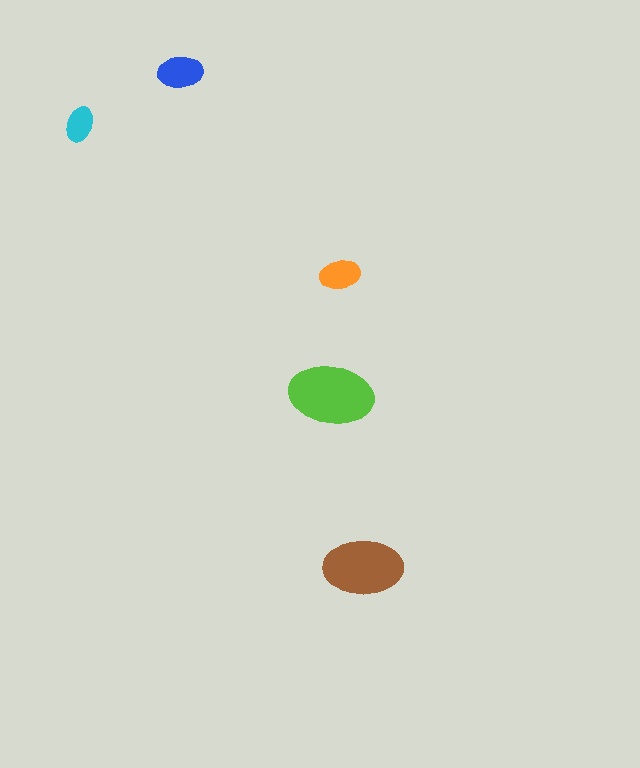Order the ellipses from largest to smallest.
the lime one, the brown one, the blue one, the orange one, the cyan one.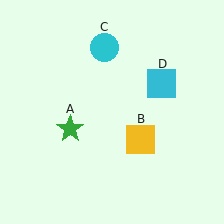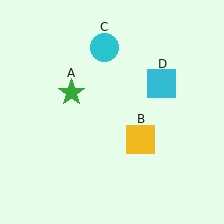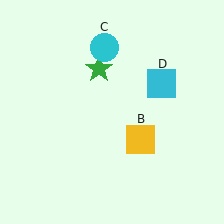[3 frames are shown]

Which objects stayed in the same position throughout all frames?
Yellow square (object B) and cyan circle (object C) and cyan square (object D) remained stationary.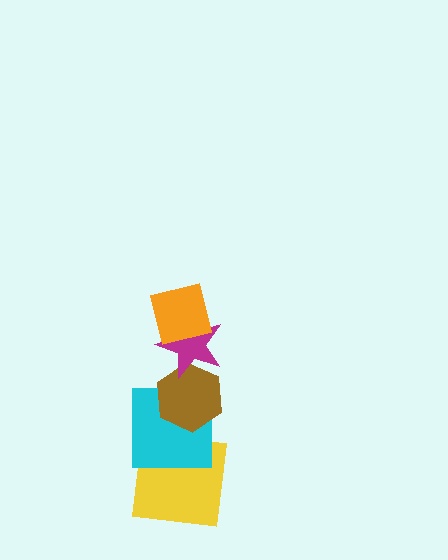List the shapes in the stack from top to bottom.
From top to bottom: the orange square, the magenta star, the brown hexagon, the cyan square, the yellow square.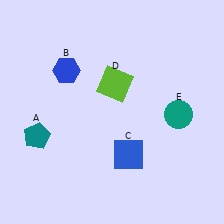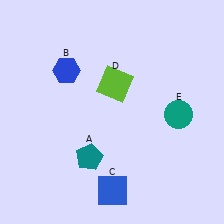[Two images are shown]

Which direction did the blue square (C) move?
The blue square (C) moved down.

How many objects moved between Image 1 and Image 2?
2 objects moved between the two images.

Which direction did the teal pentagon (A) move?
The teal pentagon (A) moved right.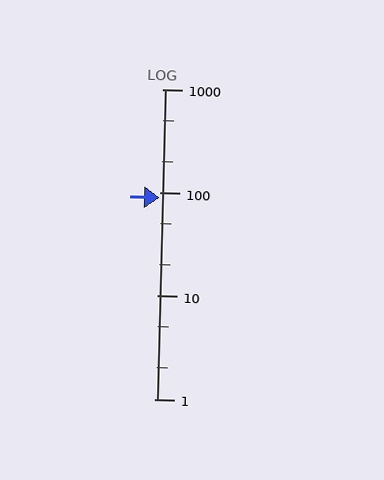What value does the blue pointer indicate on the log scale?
The pointer indicates approximately 89.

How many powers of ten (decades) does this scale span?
The scale spans 3 decades, from 1 to 1000.